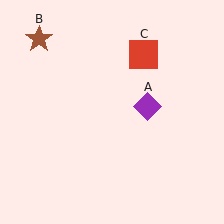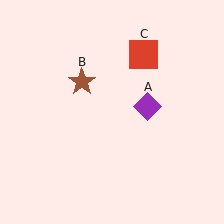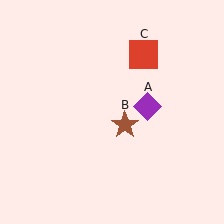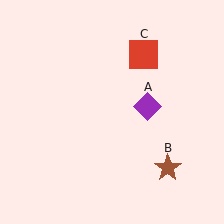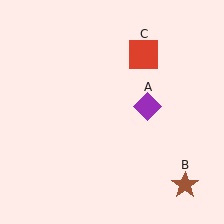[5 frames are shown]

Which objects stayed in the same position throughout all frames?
Purple diamond (object A) and red square (object C) remained stationary.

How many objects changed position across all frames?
1 object changed position: brown star (object B).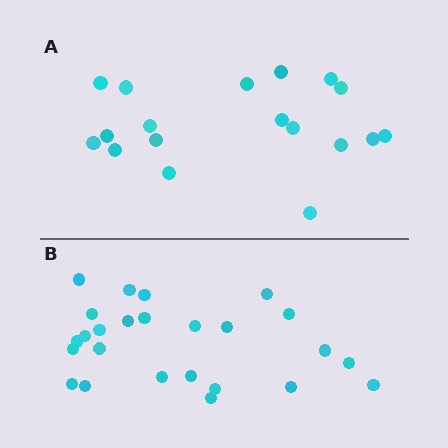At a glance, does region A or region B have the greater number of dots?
Region B (the bottom region) has more dots.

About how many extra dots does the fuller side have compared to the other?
Region B has roughly 8 or so more dots than region A.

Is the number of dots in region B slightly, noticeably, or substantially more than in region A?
Region B has noticeably more, but not dramatically so. The ratio is roughly 1.4 to 1.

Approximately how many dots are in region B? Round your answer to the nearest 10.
About 20 dots. (The exact count is 25, which rounds to 20.)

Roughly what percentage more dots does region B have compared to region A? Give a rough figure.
About 40% more.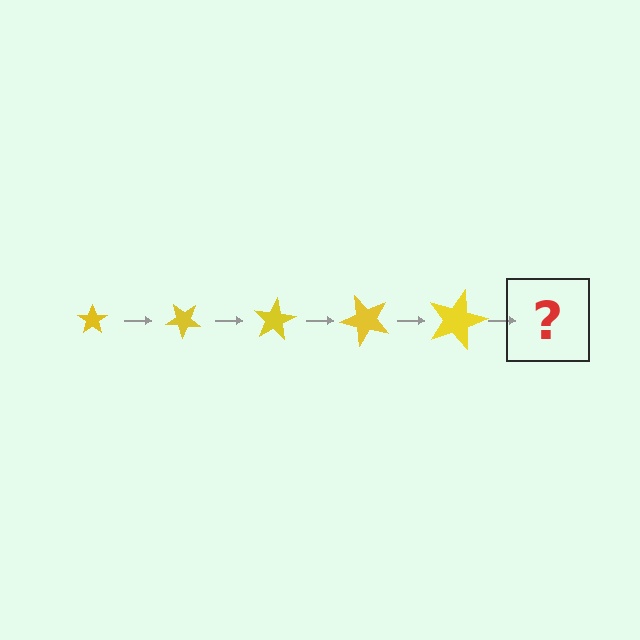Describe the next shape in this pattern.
It should be a star, larger than the previous one and rotated 200 degrees from the start.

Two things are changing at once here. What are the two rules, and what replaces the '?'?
The two rules are that the star grows larger each step and it rotates 40 degrees each step. The '?' should be a star, larger than the previous one and rotated 200 degrees from the start.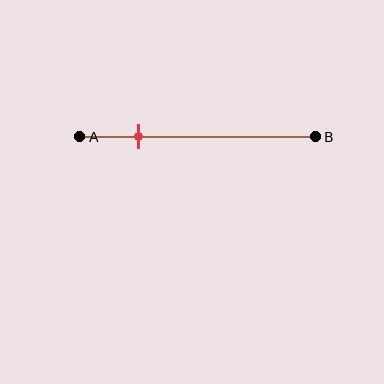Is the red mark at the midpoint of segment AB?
No, the mark is at about 25% from A, not at the 50% midpoint.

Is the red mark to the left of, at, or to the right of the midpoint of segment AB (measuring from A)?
The red mark is to the left of the midpoint of segment AB.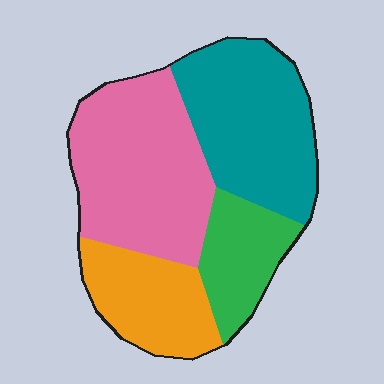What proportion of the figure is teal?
Teal takes up about one third (1/3) of the figure.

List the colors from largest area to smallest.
From largest to smallest: pink, teal, orange, green.